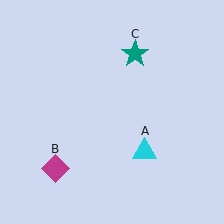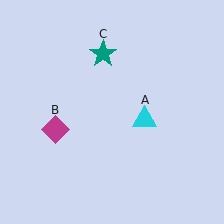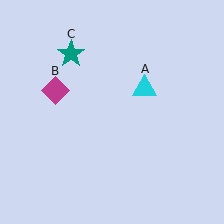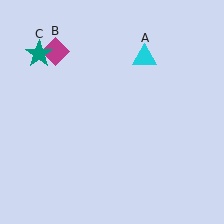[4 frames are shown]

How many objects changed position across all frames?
3 objects changed position: cyan triangle (object A), magenta diamond (object B), teal star (object C).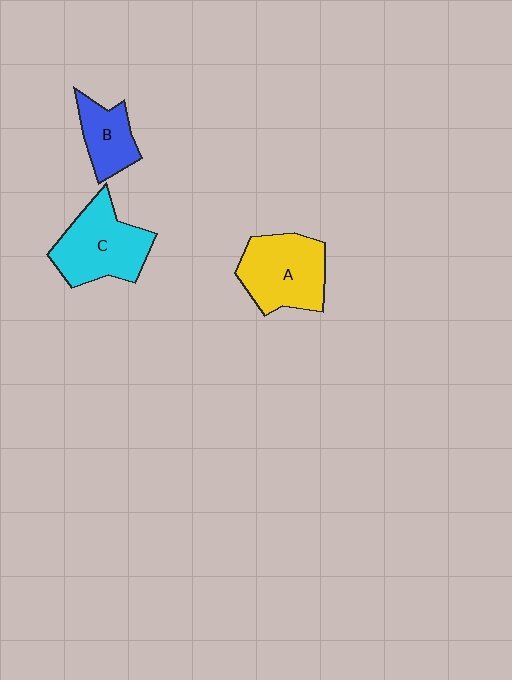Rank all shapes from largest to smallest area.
From largest to smallest: C (cyan), A (yellow), B (blue).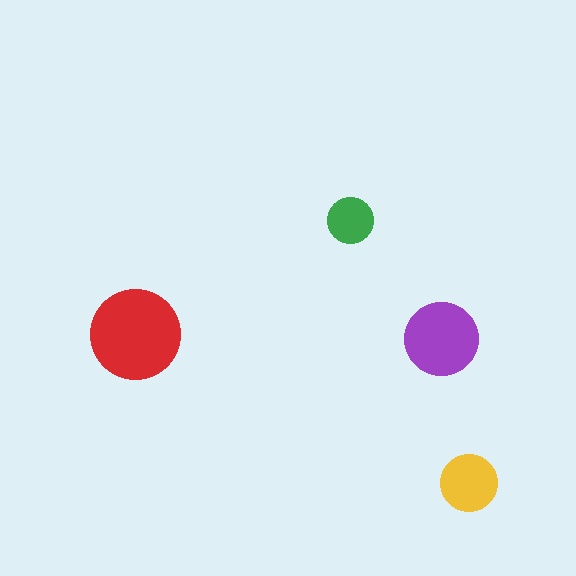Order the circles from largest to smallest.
the red one, the purple one, the yellow one, the green one.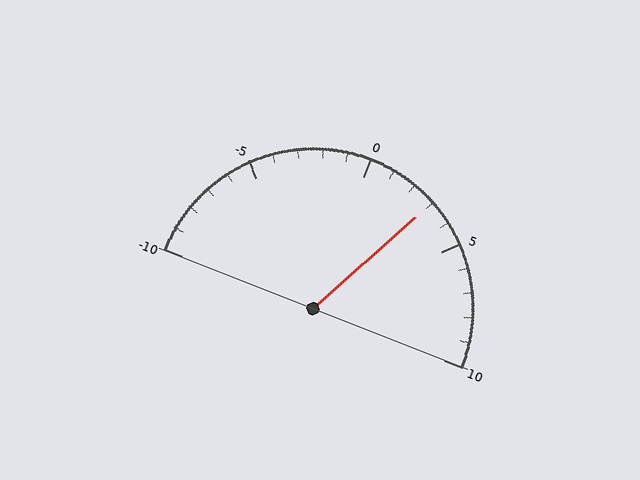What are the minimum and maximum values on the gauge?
The gauge ranges from -10 to 10.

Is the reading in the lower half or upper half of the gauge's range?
The reading is in the upper half of the range (-10 to 10).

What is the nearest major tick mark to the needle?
The nearest major tick mark is 5.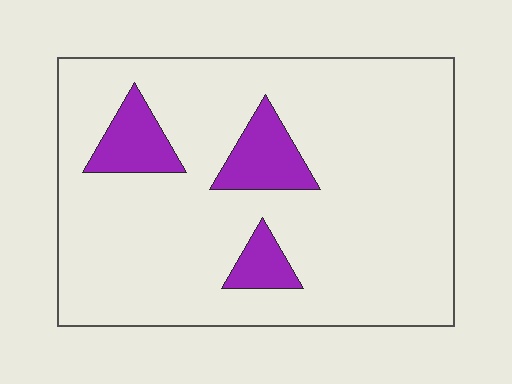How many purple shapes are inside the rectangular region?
3.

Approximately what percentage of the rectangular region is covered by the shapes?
Approximately 10%.